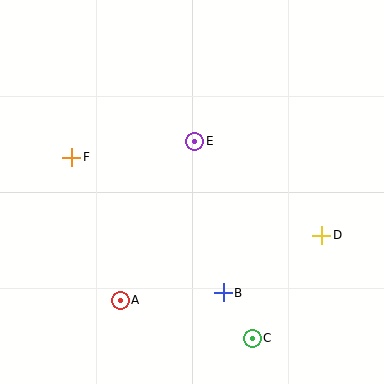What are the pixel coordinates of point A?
Point A is at (120, 300).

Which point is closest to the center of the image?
Point E at (195, 141) is closest to the center.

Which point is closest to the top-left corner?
Point F is closest to the top-left corner.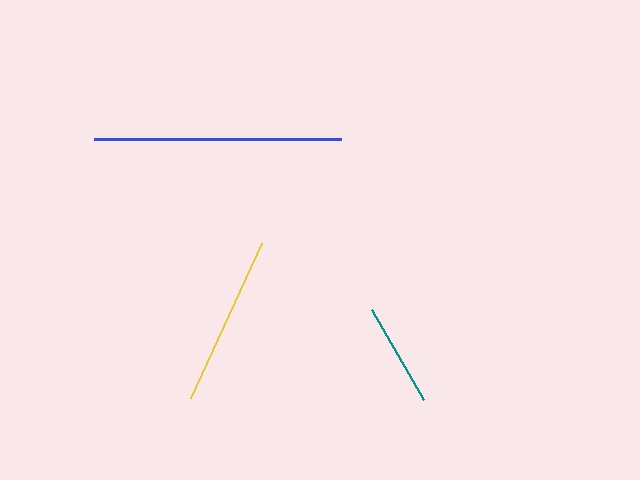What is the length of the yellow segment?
The yellow segment is approximately 170 pixels long.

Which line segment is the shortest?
The teal line is the shortest at approximately 104 pixels.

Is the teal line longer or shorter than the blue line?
The blue line is longer than the teal line.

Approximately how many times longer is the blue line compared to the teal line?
The blue line is approximately 2.4 times the length of the teal line.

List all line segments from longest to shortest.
From longest to shortest: blue, yellow, teal.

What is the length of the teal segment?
The teal segment is approximately 104 pixels long.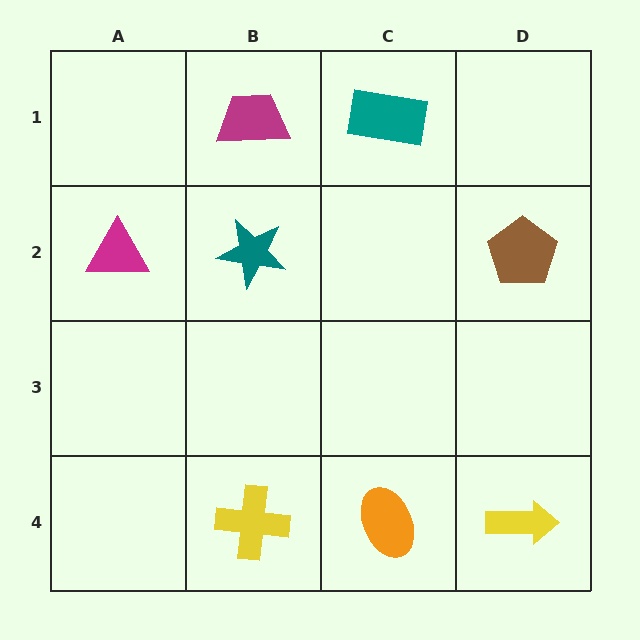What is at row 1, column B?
A magenta trapezoid.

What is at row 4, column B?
A yellow cross.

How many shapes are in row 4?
3 shapes.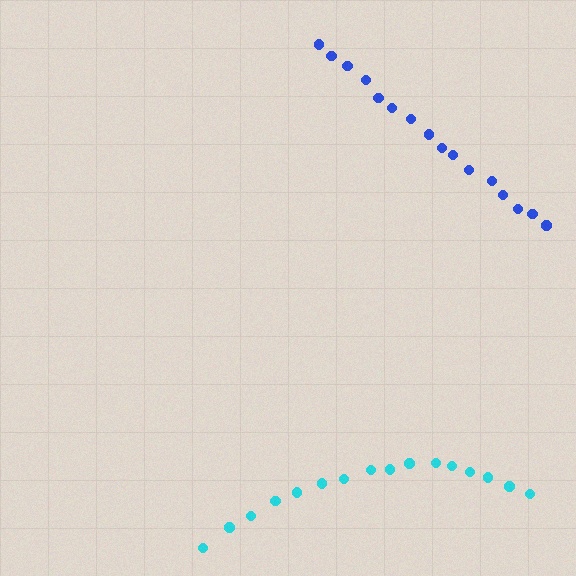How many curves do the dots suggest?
There are 2 distinct paths.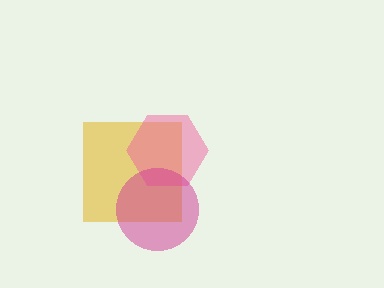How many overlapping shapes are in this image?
There are 3 overlapping shapes in the image.